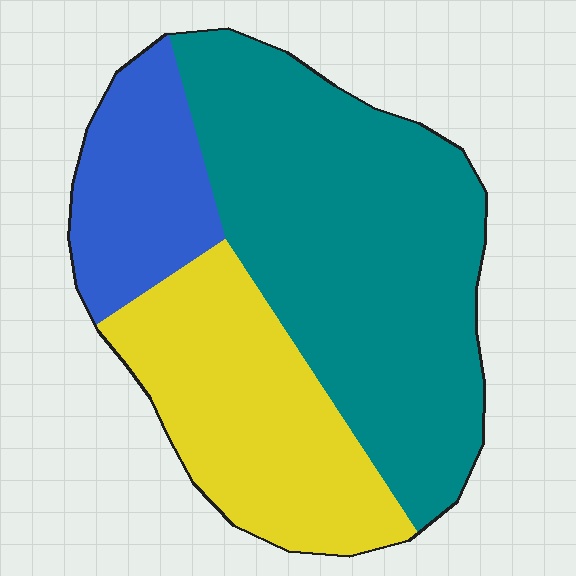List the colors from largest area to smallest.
From largest to smallest: teal, yellow, blue.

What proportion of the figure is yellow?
Yellow covers around 30% of the figure.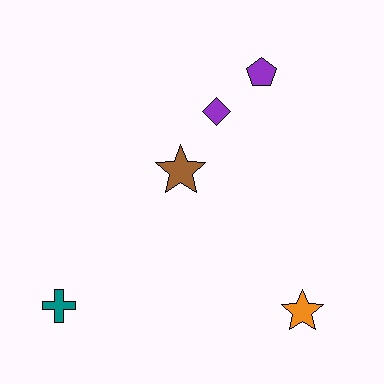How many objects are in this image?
There are 5 objects.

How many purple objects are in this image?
There are 2 purple objects.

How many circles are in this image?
There are no circles.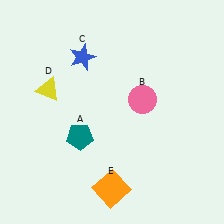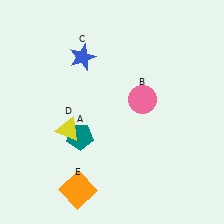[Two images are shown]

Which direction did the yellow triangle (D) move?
The yellow triangle (D) moved down.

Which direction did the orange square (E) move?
The orange square (E) moved left.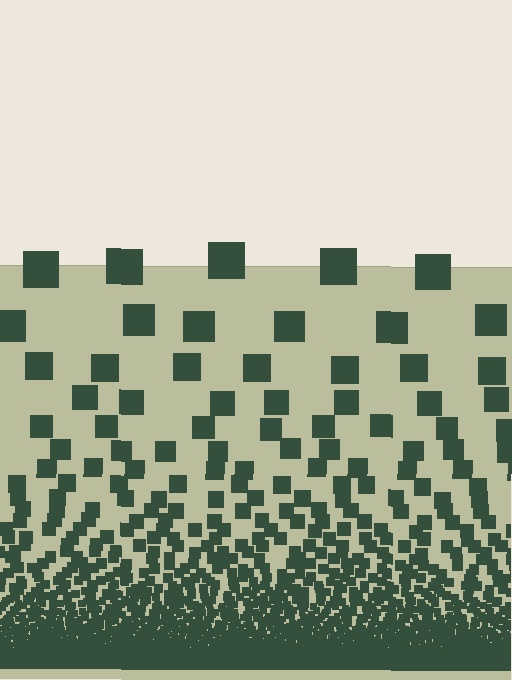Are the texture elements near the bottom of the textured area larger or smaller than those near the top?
Smaller. The gradient is inverted — elements near the bottom are smaller and denser.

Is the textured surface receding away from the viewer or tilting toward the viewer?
The surface appears to tilt toward the viewer. Texture elements get larger and sparser toward the top.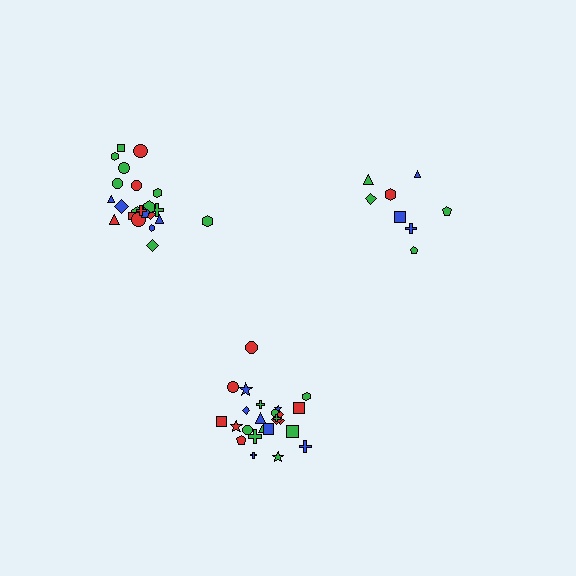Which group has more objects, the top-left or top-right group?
The top-left group.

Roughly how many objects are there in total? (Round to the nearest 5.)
Roughly 55 objects in total.